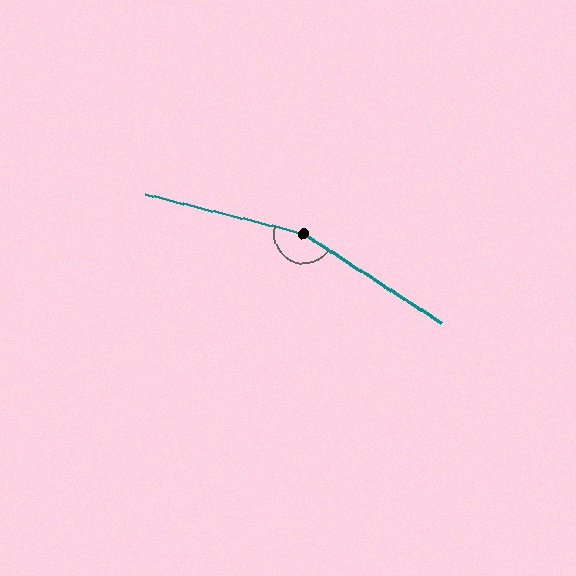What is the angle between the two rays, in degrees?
Approximately 161 degrees.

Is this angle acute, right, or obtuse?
It is obtuse.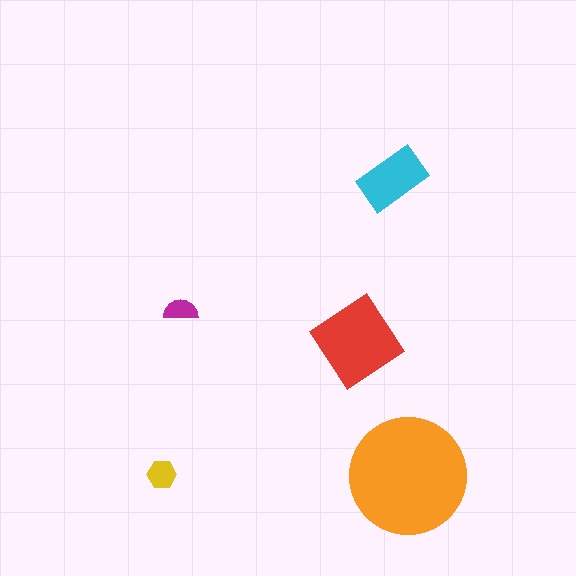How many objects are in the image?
There are 5 objects in the image.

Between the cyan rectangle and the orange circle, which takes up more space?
The orange circle.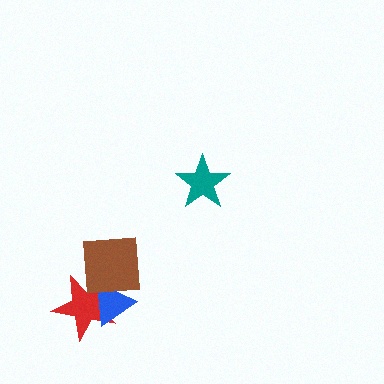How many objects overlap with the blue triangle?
2 objects overlap with the blue triangle.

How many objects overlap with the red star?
2 objects overlap with the red star.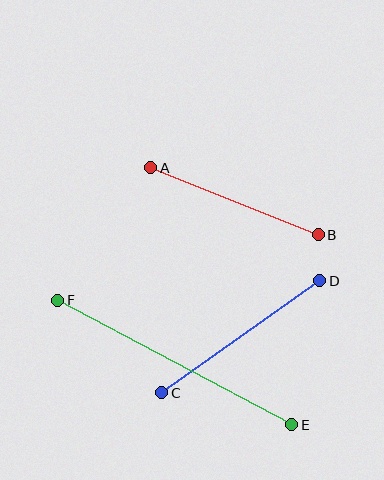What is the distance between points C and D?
The distance is approximately 194 pixels.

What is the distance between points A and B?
The distance is approximately 181 pixels.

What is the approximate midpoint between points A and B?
The midpoint is at approximately (235, 201) pixels.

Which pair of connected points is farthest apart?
Points E and F are farthest apart.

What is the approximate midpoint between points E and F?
The midpoint is at approximately (175, 362) pixels.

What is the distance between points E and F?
The distance is approximately 265 pixels.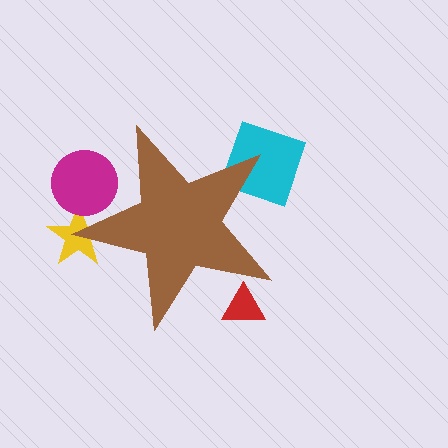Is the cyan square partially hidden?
Yes, the cyan square is partially hidden behind the brown star.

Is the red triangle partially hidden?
Yes, the red triangle is partially hidden behind the brown star.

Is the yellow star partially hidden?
Yes, the yellow star is partially hidden behind the brown star.